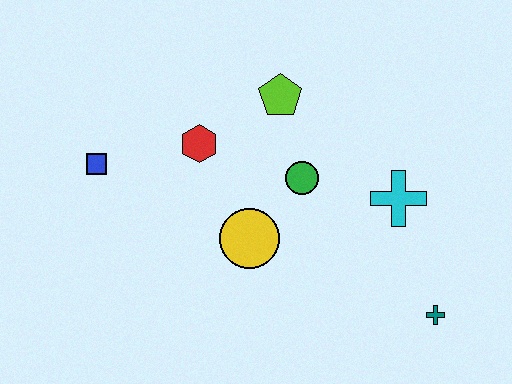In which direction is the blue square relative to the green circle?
The blue square is to the left of the green circle.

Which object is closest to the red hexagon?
The lime pentagon is closest to the red hexagon.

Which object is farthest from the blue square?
The teal cross is farthest from the blue square.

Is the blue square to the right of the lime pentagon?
No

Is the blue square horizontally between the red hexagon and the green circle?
No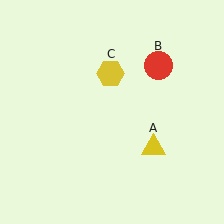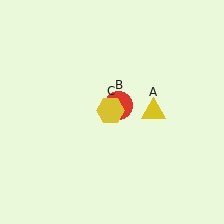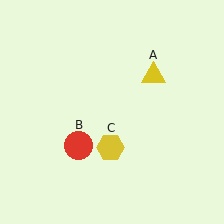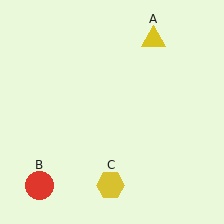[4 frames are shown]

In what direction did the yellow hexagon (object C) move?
The yellow hexagon (object C) moved down.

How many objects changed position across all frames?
3 objects changed position: yellow triangle (object A), red circle (object B), yellow hexagon (object C).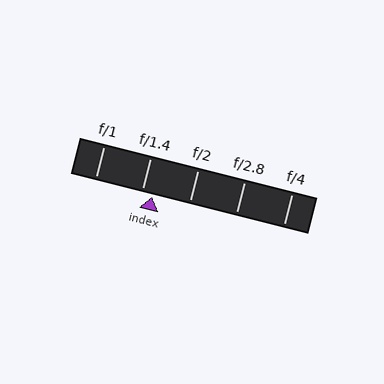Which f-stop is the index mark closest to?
The index mark is closest to f/1.4.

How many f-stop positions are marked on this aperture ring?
There are 5 f-stop positions marked.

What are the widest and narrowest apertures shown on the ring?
The widest aperture shown is f/1 and the narrowest is f/4.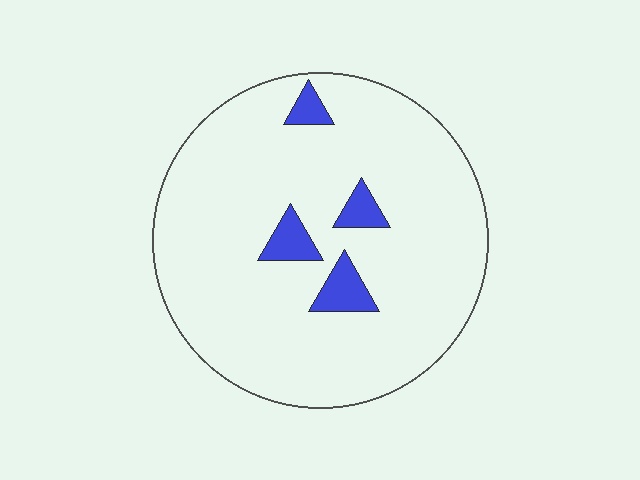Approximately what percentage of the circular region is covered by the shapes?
Approximately 10%.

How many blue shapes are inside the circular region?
4.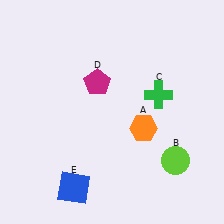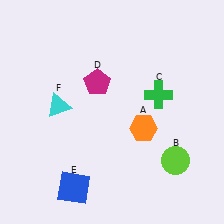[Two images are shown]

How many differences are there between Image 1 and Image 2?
There is 1 difference between the two images.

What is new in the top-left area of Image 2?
A cyan triangle (F) was added in the top-left area of Image 2.